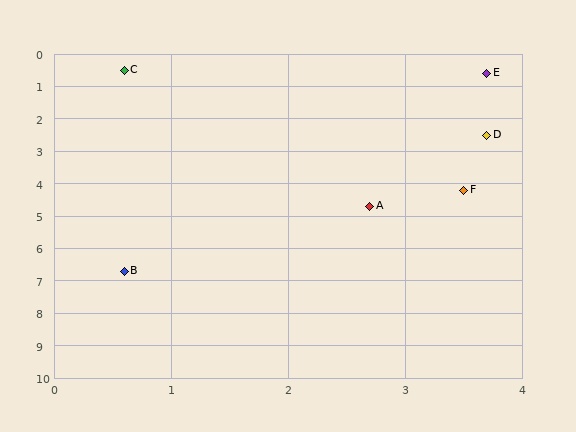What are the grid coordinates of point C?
Point C is at approximately (0.6, 0.5).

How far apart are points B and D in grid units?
Points B and D are about 5.2 grid units apart.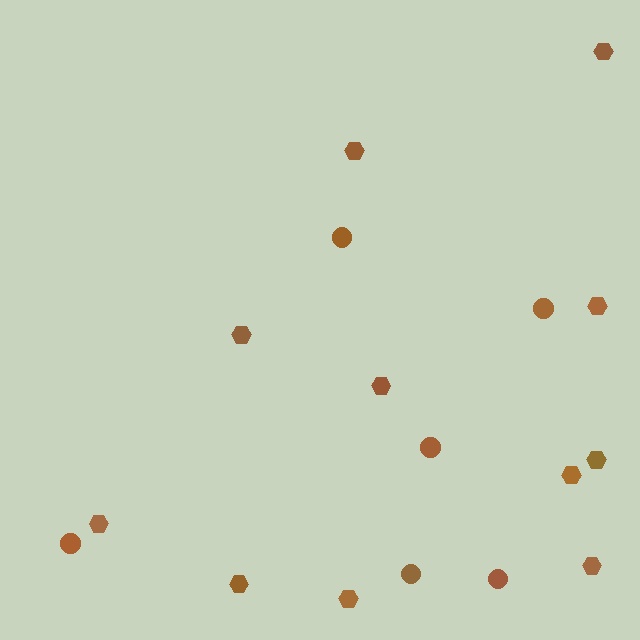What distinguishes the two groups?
There are 2 groups: one group of circles (6) and one group of hexagons (11).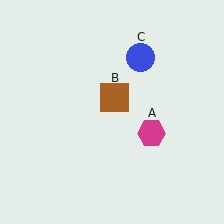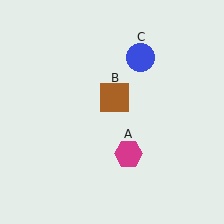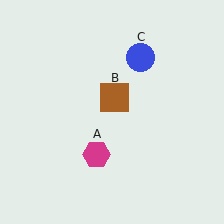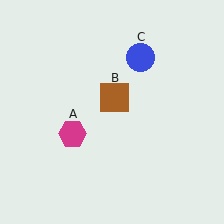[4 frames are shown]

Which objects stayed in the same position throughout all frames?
Brown square (object B) and blue circle (object C) remained stationary.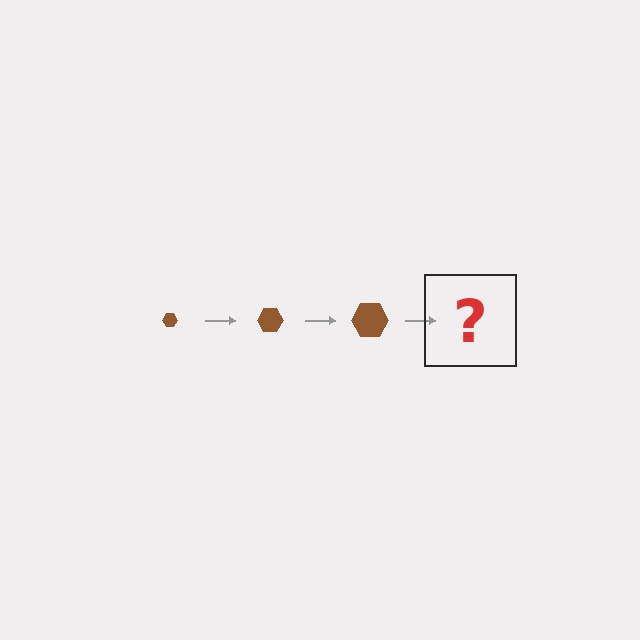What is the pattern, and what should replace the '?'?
The pattern is that the hexagon gets progressively larger each step. The '?' should be a brown hexagon, larger than the previous one.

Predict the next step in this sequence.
The next step is a brown hexagon, larger than the previous one.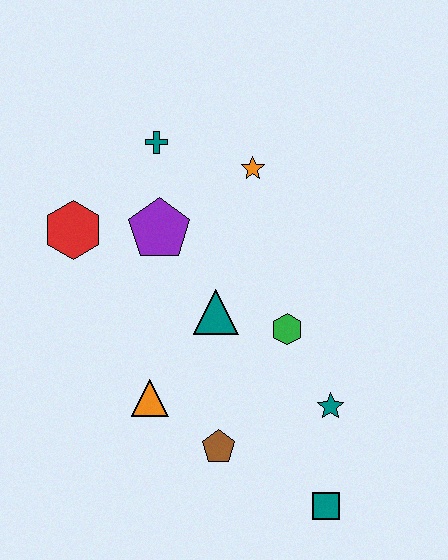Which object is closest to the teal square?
The teal star is closest to the teal square.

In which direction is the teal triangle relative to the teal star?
The teal triangle is to the left of the teal star.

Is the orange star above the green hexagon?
Yes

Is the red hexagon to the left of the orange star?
Yes